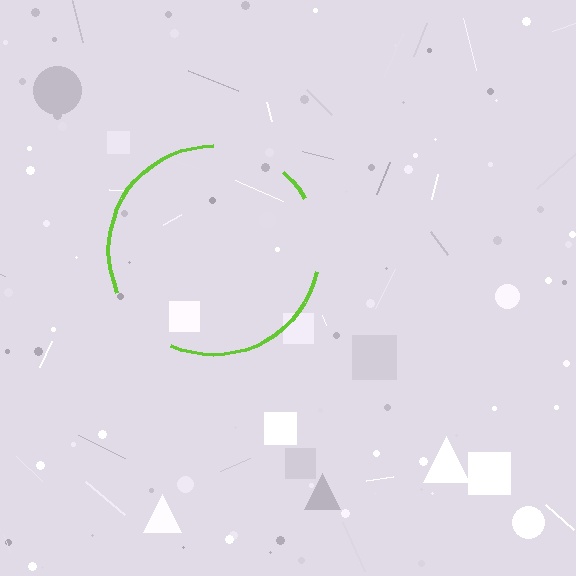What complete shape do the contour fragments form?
The contour fragments form a circle.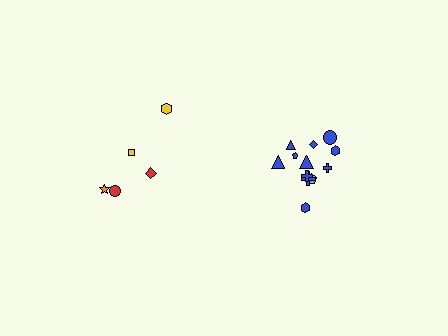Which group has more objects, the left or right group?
The right group.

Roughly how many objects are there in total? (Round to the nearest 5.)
Roughly 15 objects in total.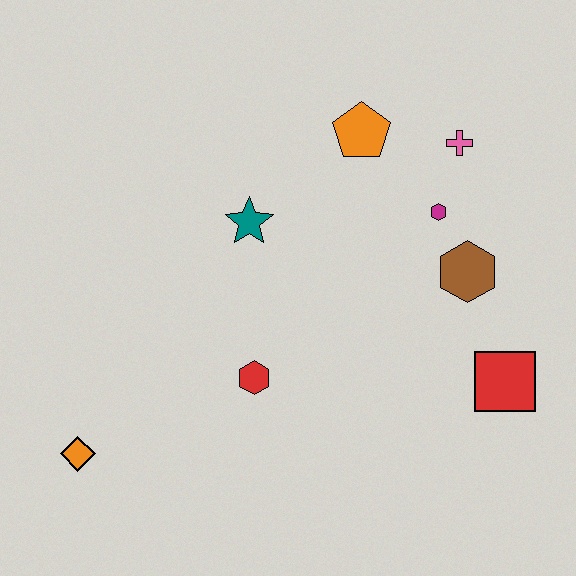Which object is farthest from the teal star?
The red square is farthest from the teal star.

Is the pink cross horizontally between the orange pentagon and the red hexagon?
No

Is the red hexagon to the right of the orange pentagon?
No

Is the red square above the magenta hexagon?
No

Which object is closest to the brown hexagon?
The magenta hexagon is closest to the brown hexagon.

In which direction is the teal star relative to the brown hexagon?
The teal star is to the left of the brown hexagon.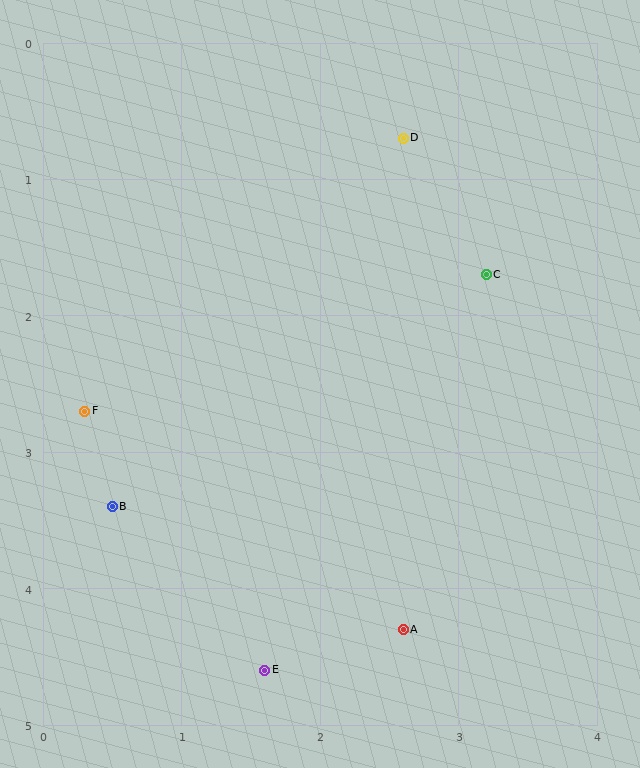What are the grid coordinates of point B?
Point B is at approximately (0.5, 3.4).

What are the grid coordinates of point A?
Point A is at approximately (2.6, 4.3).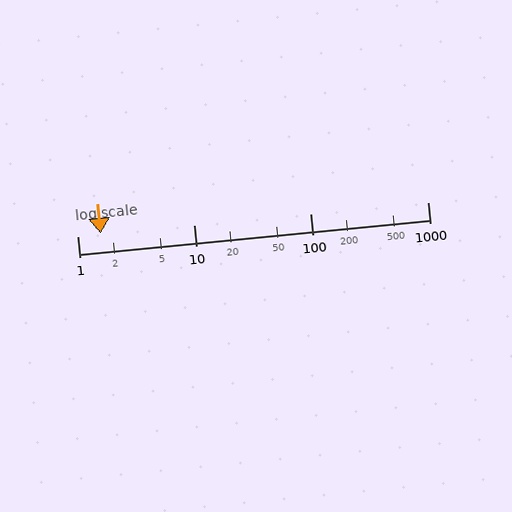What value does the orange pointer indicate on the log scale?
The pointer indicates approximately 1.6.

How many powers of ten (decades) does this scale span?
The scale spans 3 decades, from 1 to 1000.